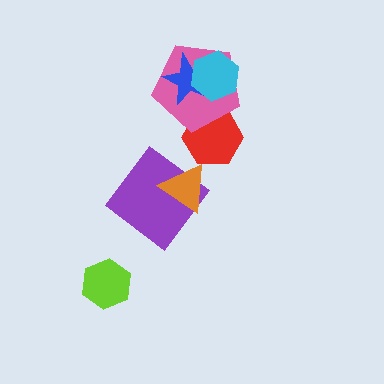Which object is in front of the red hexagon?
The pink pentagon is in front of the red hexagon.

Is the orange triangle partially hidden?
No, no other shape covers it.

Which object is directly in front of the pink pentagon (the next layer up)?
The blue star is directly in front of the pink pentagon.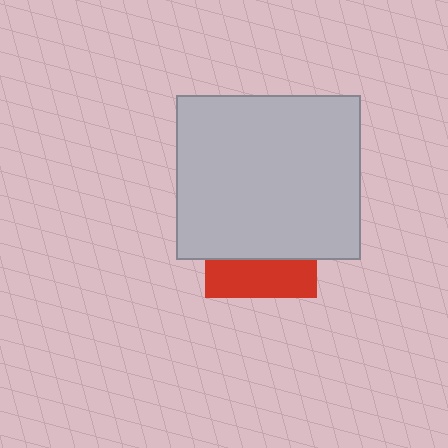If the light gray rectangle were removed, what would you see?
You would see the complete red square.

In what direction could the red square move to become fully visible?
The red square could move down. That would shift it out from behind the light gray rectangle entirely.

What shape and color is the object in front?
The object in front is a light gray rectangle.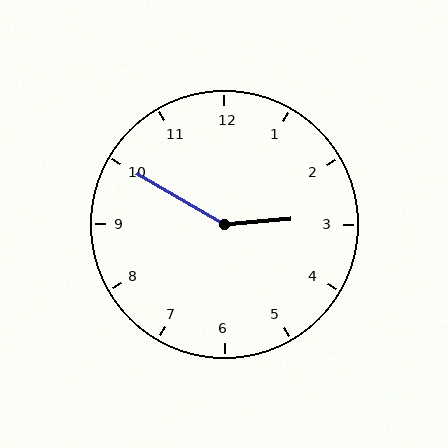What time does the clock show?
2:50.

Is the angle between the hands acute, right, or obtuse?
It is obtuse.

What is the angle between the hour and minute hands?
Approximately 145 degrees.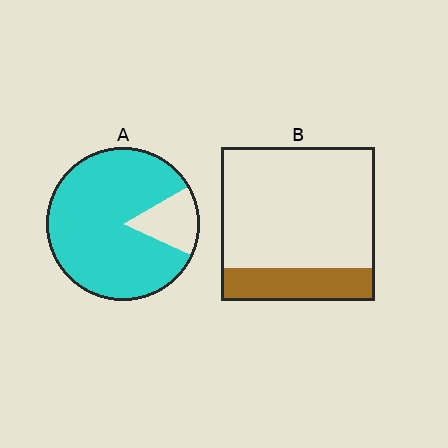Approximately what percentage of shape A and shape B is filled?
A is approximately 85% and B is approximately 20%.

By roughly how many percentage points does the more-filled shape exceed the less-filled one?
By roughly 65 percentage points (A over B).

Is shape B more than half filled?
No.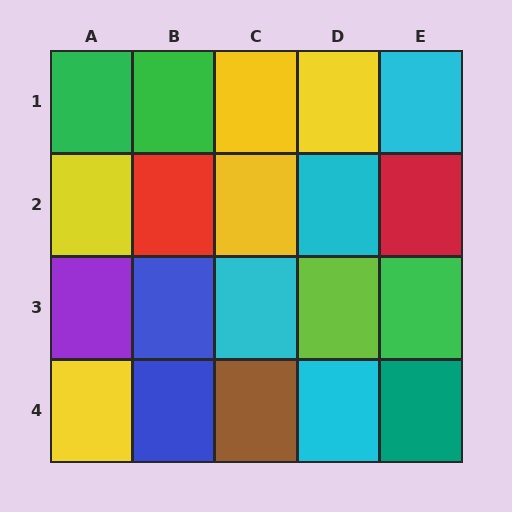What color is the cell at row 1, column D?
Yellow.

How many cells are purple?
1 cell is purple.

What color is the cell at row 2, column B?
Red.